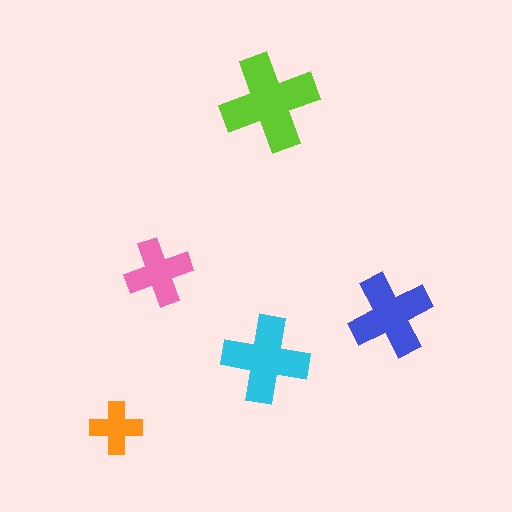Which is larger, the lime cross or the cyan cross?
The lime one.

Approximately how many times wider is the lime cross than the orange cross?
About 2 times wider.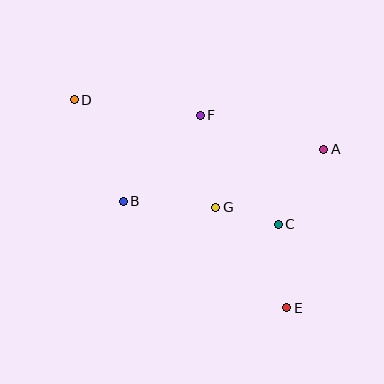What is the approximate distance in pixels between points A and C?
The distance between A and C is approximately 88 pixels.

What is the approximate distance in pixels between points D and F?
The distance between D and F is approximately 127 pixels.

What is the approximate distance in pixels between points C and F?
The distance between C and F is approximately 135 pixels.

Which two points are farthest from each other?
Points D and E are farthest from each other.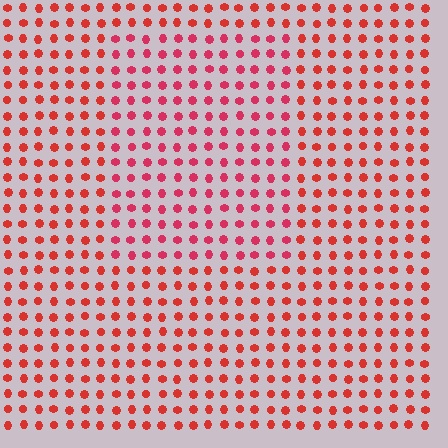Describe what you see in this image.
The image is filled with small red elements in a uniform arrangement. A rectangle-shaped region is visible where the elements are tinted to a slightly different hue, forming a subtle color boundary.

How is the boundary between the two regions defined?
The boundary is defined purely by a slight shift in hue (about 19 degrees). Spacing, size, and orientation are identical on both sides.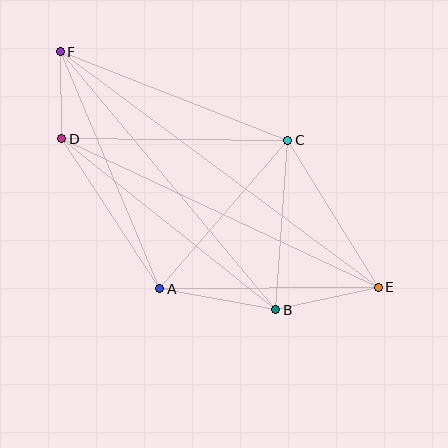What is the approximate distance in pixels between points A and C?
The distance between A and C is approximately 197 pixels.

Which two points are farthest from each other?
Points E and F are farthest from each other.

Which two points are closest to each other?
Points D and F are closest to each other.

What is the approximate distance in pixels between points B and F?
The distance between B and F is approximately 336 pixels.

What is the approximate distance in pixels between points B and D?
The distance between B and D is approximately 274 pixels.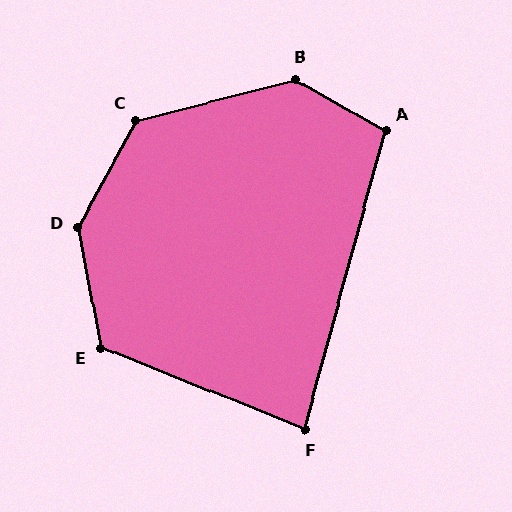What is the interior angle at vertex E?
Approximately 123 degrees (obtuse).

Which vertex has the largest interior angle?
D, at approximately 141 degrees.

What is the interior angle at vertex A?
Approximately 104 degrees (obtuse).